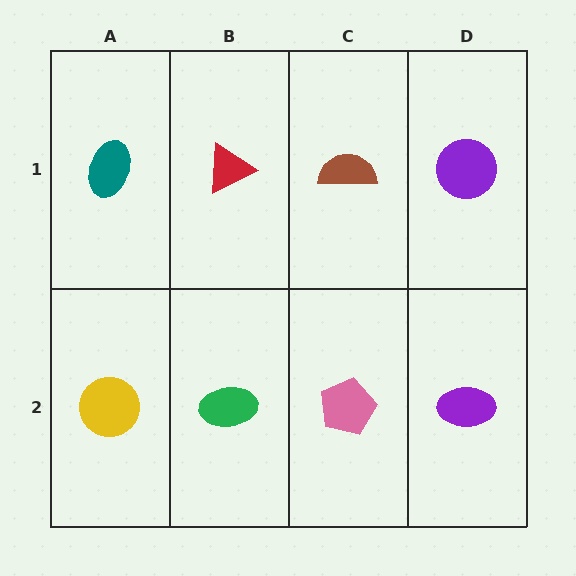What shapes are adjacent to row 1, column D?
A purple ellipse (row 2, column D), a brown semicircle (row 1, column C).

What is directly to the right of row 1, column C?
A purple circle.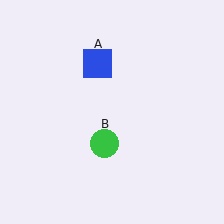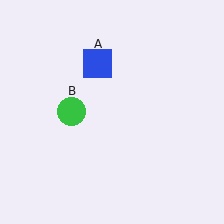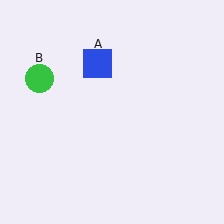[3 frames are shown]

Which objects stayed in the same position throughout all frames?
Blue square (object A) remained stationary.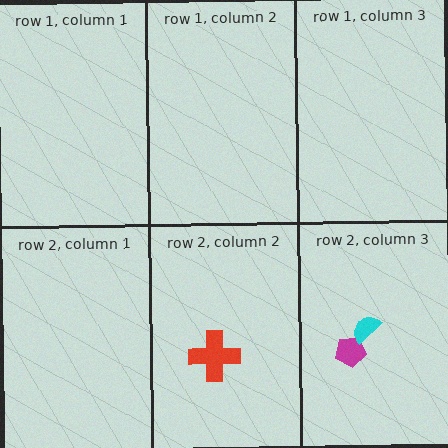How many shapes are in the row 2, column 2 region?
1.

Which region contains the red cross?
The row 2, column 2 region.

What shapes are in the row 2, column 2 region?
The red cross.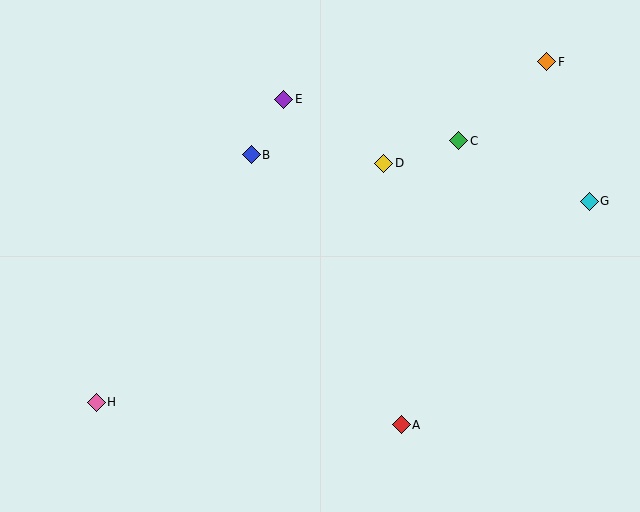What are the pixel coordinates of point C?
Point C is at (459, 141).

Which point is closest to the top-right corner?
Point F is closest to the top-right corner.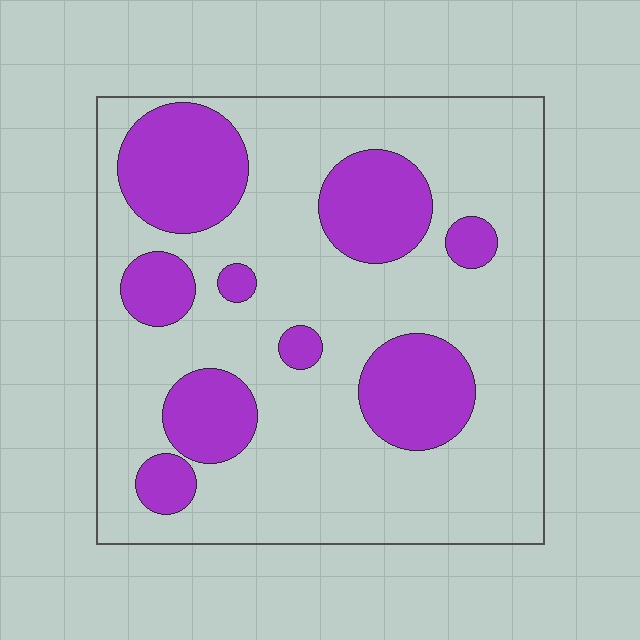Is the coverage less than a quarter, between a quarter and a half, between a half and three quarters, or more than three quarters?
Between a quarter and a half.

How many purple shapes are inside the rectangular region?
9.